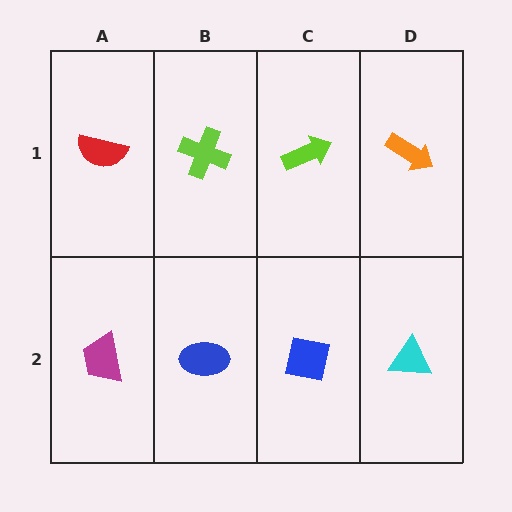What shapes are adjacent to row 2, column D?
An orange arrow (row 1, column D), a blue square (row 2, column C).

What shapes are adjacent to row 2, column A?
A red semicircle (row 1, column A), a blue ellipse (row 2, column B).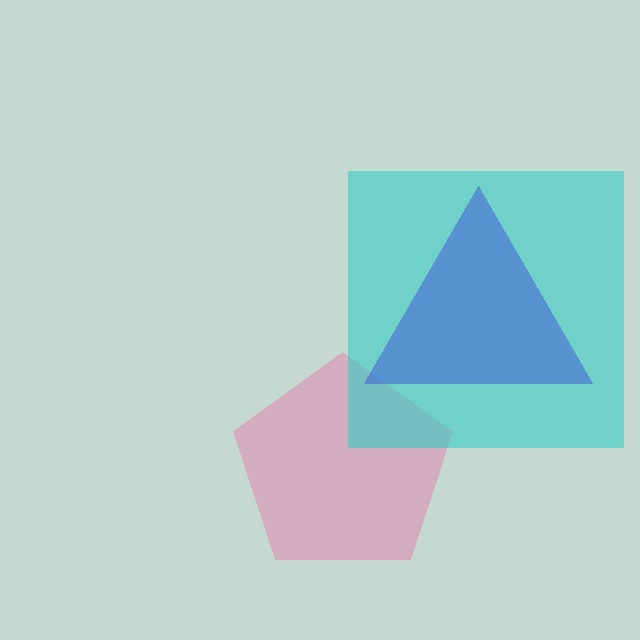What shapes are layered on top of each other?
The layered shapes are: a pink pentagon, a cyan square, a blue triangle.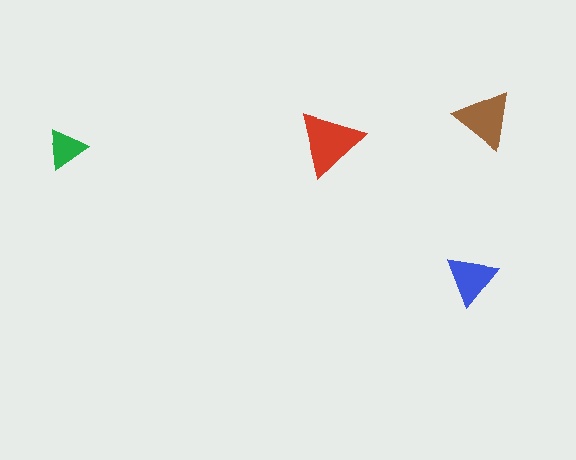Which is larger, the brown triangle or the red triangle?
The red one.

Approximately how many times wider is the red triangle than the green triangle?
About 1.5 times wider.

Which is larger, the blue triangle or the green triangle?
The blue one.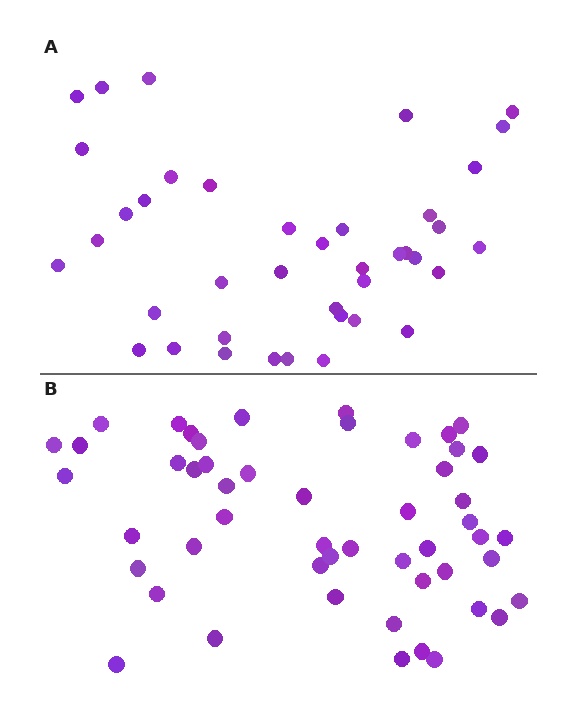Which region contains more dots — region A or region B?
Region B (the bottom region) has more dots.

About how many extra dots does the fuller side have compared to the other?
Region B has roughly 12 or so more dots than region A.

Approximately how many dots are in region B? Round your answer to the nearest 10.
About 50 dots. (The exact count is 51, which rounds to 50.)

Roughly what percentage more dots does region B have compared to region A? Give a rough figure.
About 30% more.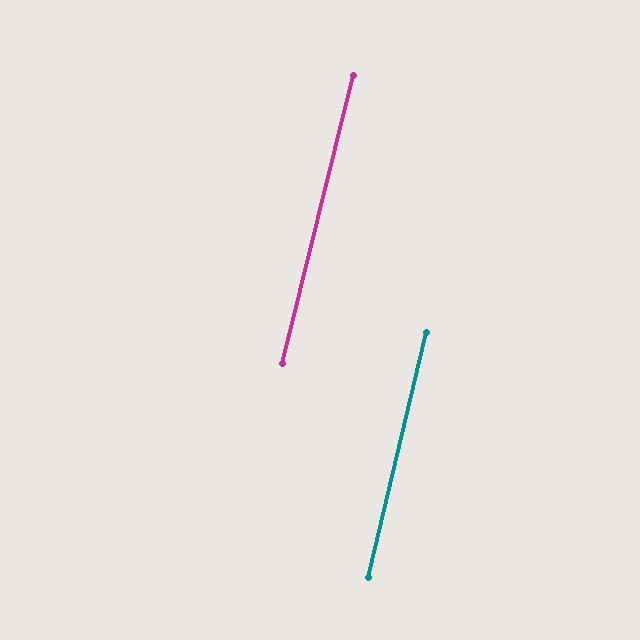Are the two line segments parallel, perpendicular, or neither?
Parallel — their directions differ by only 0.7°.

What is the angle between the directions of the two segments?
Approximately 1 degree.